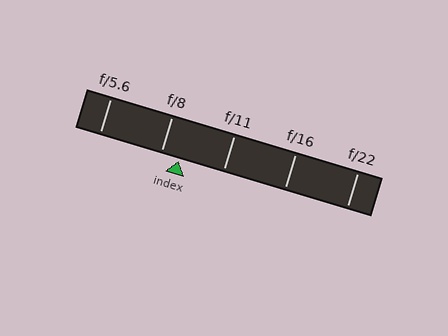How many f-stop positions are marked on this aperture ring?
There are 5 f-stop positions marked.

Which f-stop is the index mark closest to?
The index mark is closest to f/8.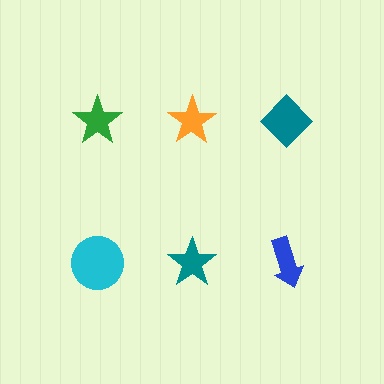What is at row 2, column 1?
A cyan circle.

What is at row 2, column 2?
A teal star.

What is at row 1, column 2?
An orange star.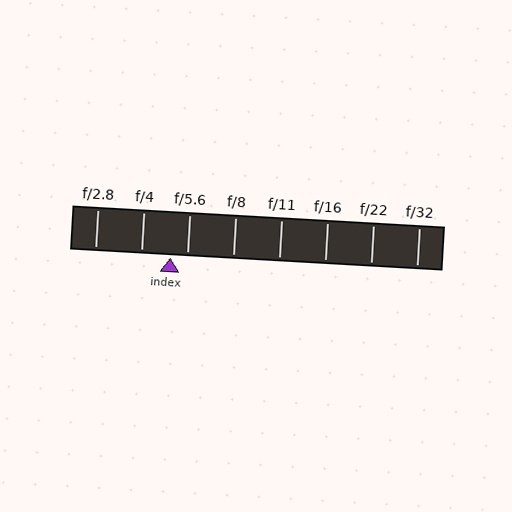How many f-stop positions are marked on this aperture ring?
There are 8 f-stop positions marked.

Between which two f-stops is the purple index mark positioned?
The index mark is between f/4 and f/5.6.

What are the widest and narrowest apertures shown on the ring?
The widest aperture shown is f/2.8 and the narrowest is f/32.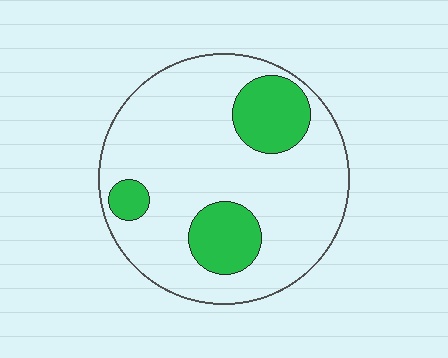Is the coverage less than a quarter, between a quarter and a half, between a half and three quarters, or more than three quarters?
Less than a quarter.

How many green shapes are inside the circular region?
3.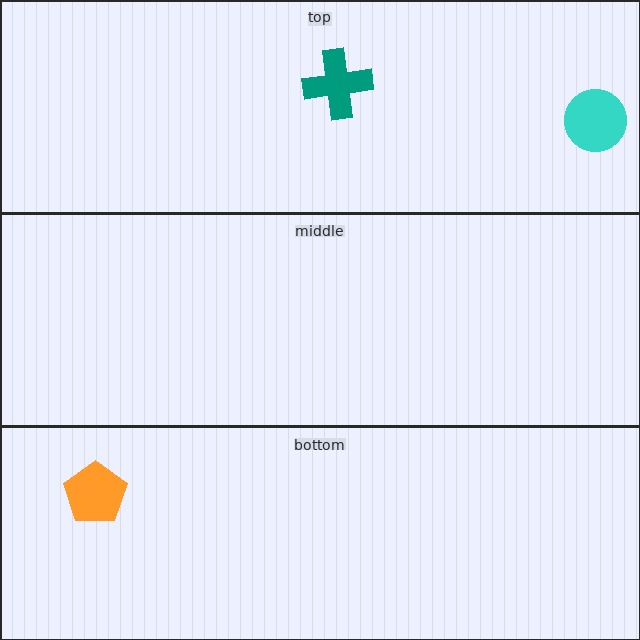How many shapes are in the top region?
2.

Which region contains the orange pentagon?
The bottom region.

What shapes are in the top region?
The teal cross, the cyan circle.